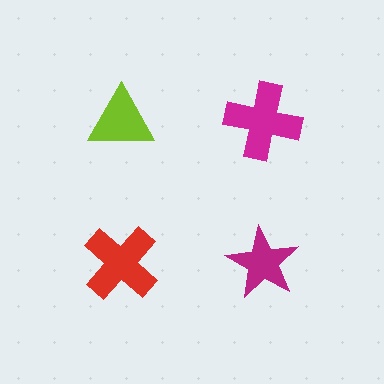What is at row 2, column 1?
A red cross.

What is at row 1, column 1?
A lime triangle.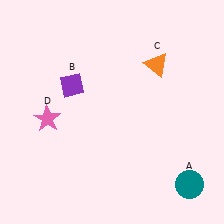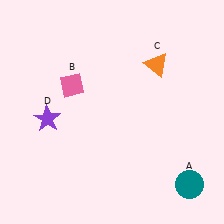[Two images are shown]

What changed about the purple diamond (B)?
In Image 1, B is purple. In Image 2, it changed to pink.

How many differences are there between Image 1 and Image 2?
There are 2 differences between the two images.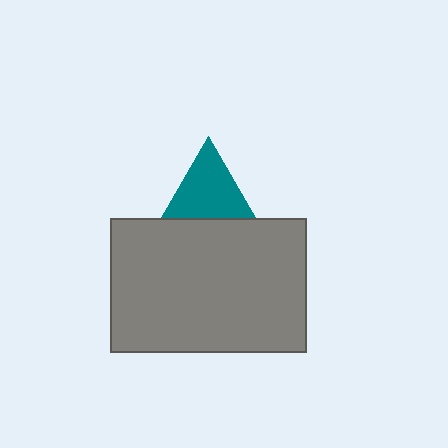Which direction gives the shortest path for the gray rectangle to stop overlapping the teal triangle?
Moving down gives the shortest separation.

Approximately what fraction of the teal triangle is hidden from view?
Roughly 38% of the teal triangle is hidden behind the gray rectangle.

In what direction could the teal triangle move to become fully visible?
The teal triangle could move up. That would shift it out from behind the gray rectangle entirely.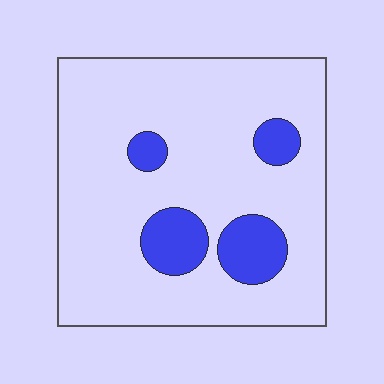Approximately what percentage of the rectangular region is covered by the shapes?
Approximately 15%.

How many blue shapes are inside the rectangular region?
4.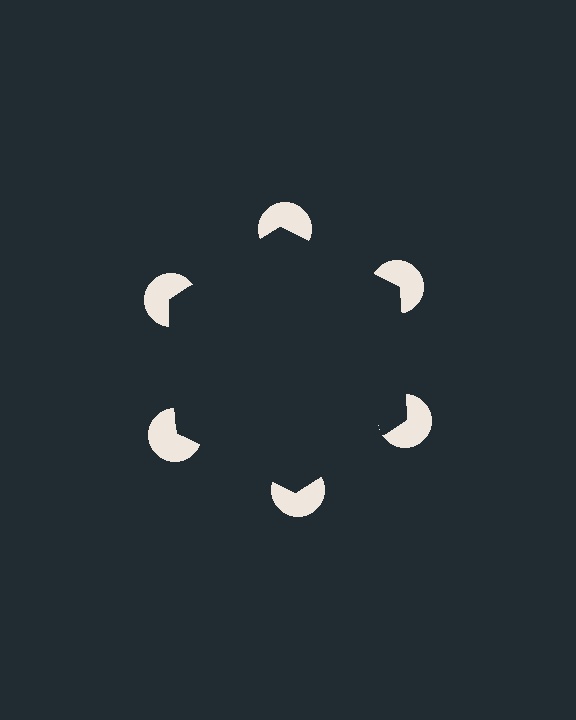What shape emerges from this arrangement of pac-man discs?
An illusory hexagon — its edges are inferred from the aligned wedge cuts in the pac-man discs, not physically drawn.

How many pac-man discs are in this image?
There are 6 — one at each vertex of the illusory hexagon.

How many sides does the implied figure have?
6 sides.